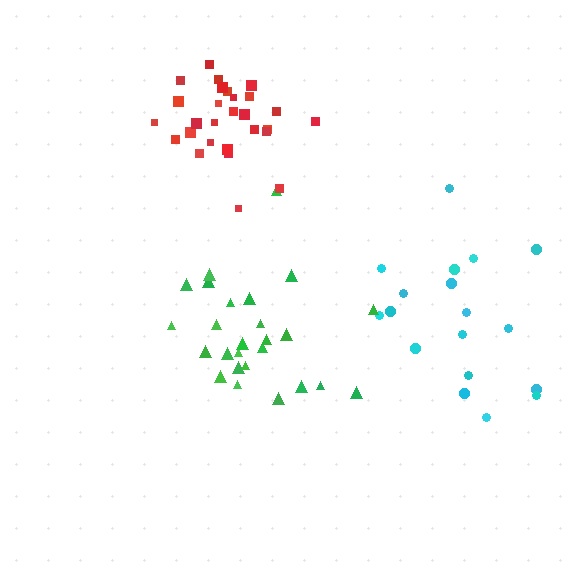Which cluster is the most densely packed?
Red.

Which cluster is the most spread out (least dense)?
Cyan.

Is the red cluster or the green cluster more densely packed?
Red.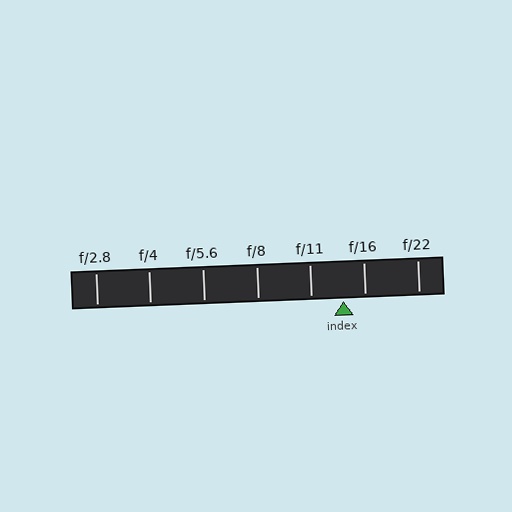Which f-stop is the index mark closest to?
The index mark is closest to f/16.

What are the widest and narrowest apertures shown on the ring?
The widest aperture shown is f/2.8 and the narrowest is f/22.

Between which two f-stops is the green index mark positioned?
The index mark is between f/11 and f/16.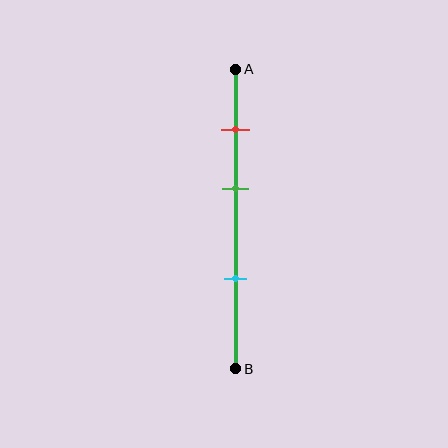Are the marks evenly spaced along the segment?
Yes, the marks are approximately evenly spaced.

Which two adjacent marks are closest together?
The red and green marks are the closest adjacent pair.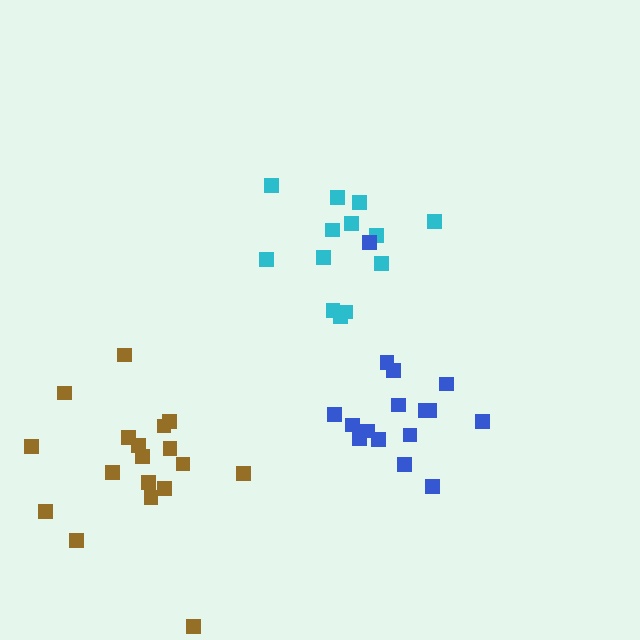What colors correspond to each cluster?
The clusters are colored: cyan, brown, blue.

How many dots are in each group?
Group 1: 13 dots, Group 2: 18 dots, Group 3: 16 dots (47 total).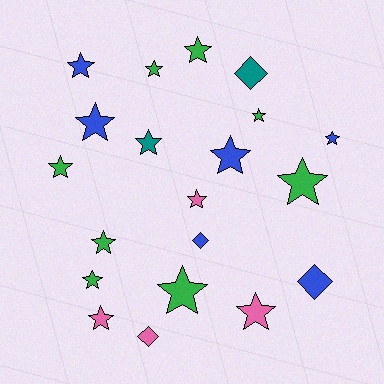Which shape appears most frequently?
Star, with 16 objects.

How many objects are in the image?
There are 20 objects.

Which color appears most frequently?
Green, with 8 objects.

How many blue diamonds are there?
There are 2 blue diamonds.